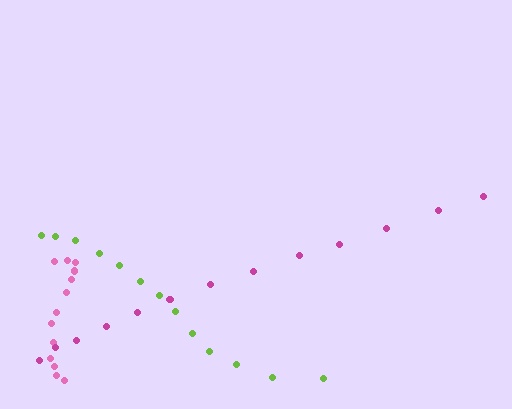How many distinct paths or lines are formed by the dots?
There are 3 distinct paths.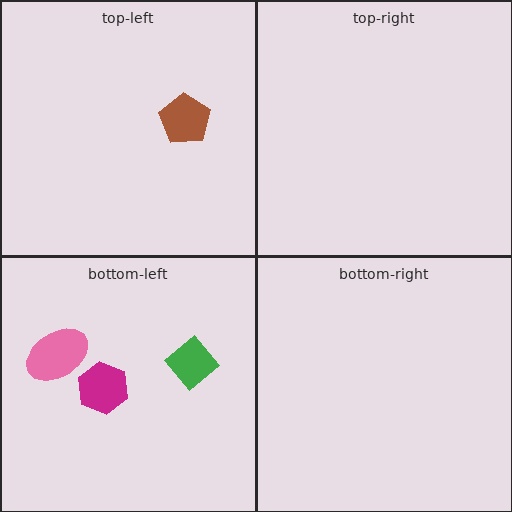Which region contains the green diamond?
The bottom-left region.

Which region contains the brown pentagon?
The top-left region.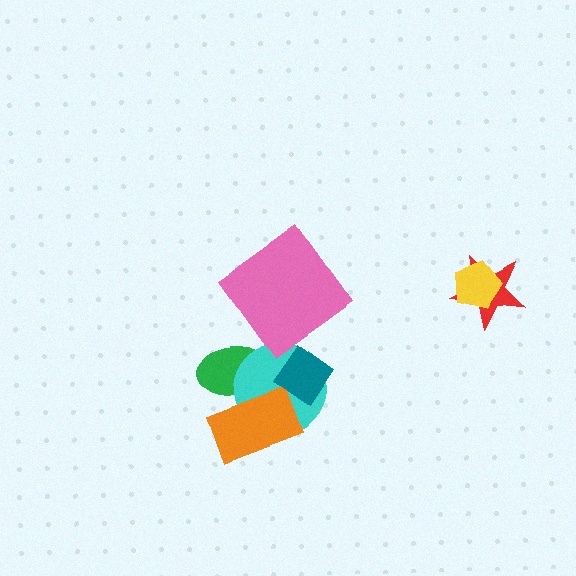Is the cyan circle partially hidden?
Yes, it is partially covered by another shape.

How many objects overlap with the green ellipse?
2 objects overlap with the green ellipse.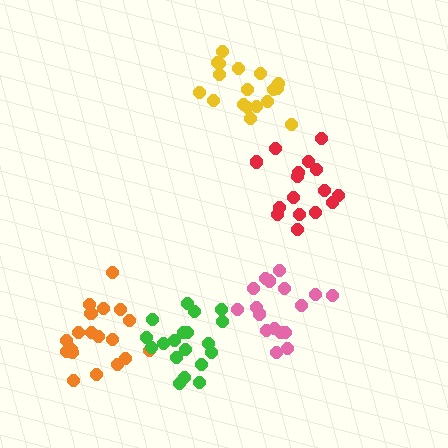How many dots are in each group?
Group 1: 17 dots, Group 2: 19 dots, Group 3: 16 dots, Group 4: 18 dots, Group 5: 19 dots (89 total).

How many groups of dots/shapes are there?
There are 5 groups.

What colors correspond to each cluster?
The clusters are colored: pink, orange, red, yellow, green.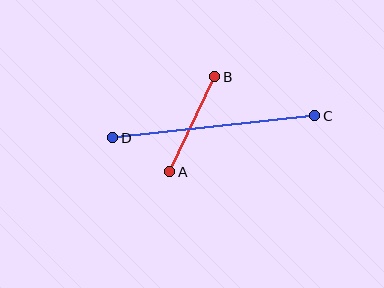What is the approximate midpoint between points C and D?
The midpoint is at approximately (214, 127) pixels.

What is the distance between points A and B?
The distance is approximately 105 pixels.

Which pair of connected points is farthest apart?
Points C and D are farthest apart.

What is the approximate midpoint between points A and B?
The midpoint is at approximately (192, 124) pixels.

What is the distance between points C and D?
The distance is approximately 203 pixels.